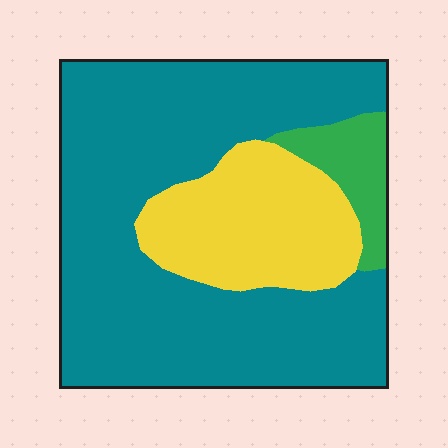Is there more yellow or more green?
Yellow.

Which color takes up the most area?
Teal, at roughly 70%.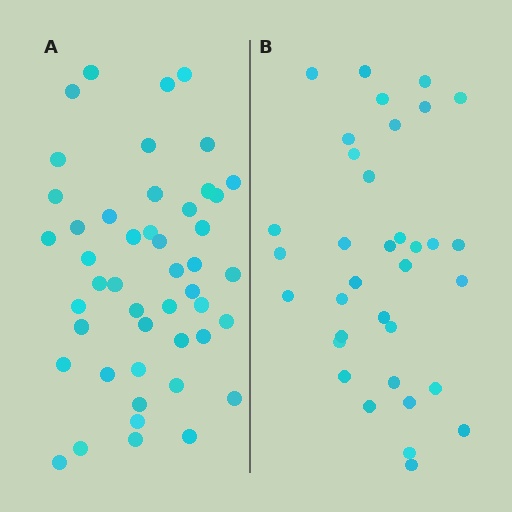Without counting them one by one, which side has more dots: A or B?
Region A (the left region) has more dots.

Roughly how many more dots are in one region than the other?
Region A has roughly 12 or so more dots than region B.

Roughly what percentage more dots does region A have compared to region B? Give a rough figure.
About 35% more.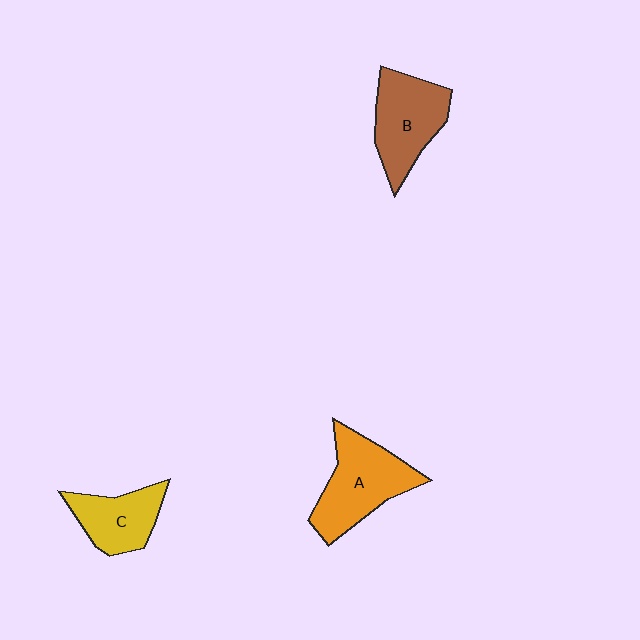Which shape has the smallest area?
Shape C (yellow).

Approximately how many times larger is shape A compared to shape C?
Approximately 1.5 times.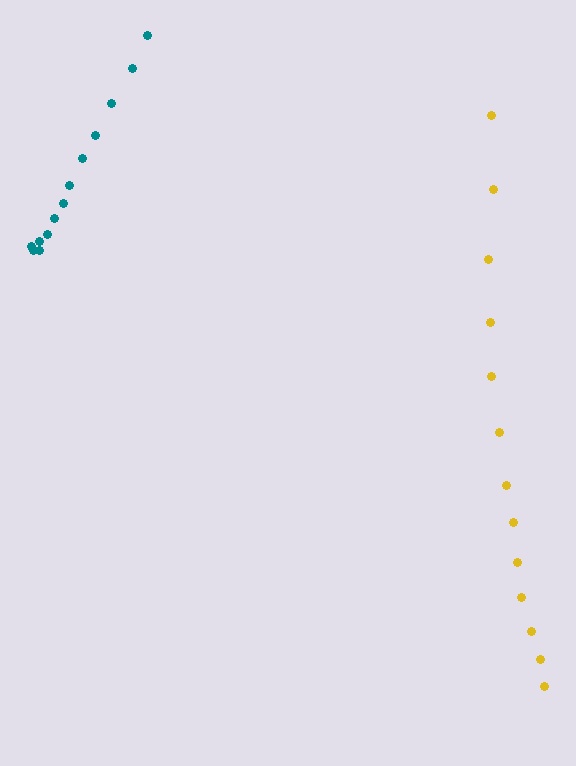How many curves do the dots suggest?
There are 2 distinct paths.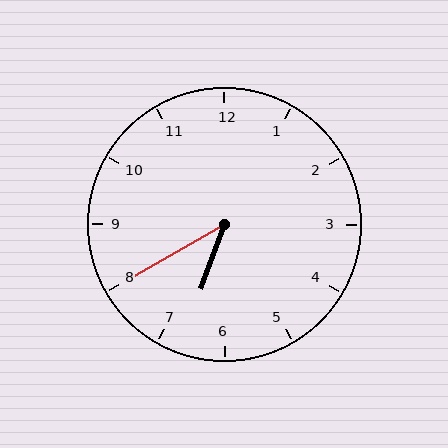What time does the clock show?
6:40.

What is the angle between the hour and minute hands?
Approximately 40 degrees.